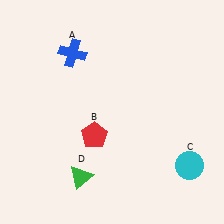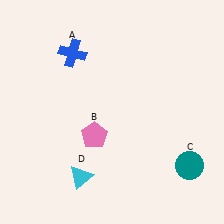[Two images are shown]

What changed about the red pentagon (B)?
In Image 1, B is red. In Image 2, it changed to pink.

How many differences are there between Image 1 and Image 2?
There are 3 differences between the two images.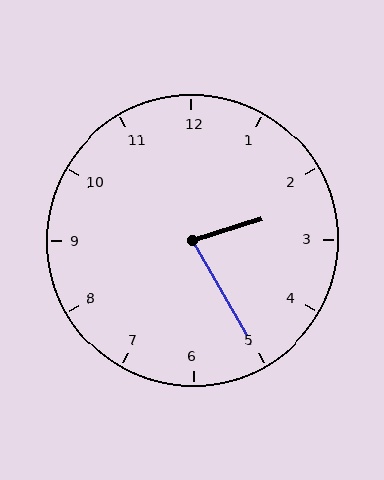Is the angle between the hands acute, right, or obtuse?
It is acute.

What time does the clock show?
2:25.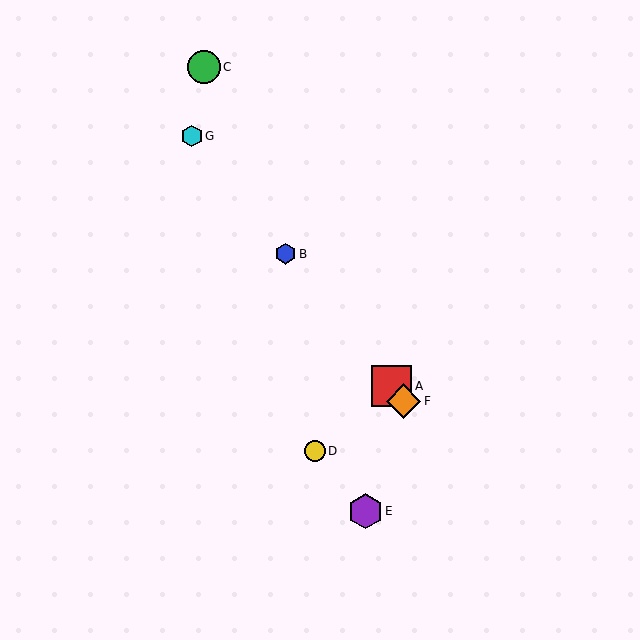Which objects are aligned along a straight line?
Objects A, B, F, G are aligned along a straight line.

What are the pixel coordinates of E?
Object E is at (365, 511).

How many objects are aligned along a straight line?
4 objects (A, B, F, G) are aligned along a straight line.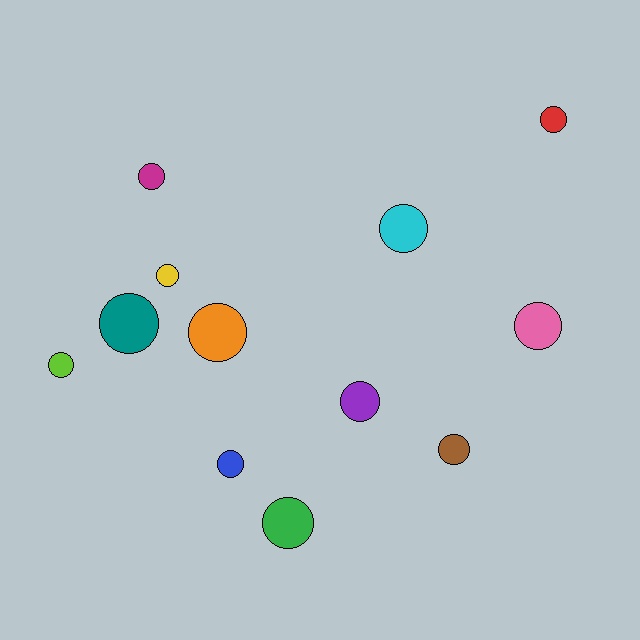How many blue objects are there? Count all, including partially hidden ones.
There is 1 blue object.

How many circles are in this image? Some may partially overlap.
There are 12 circles.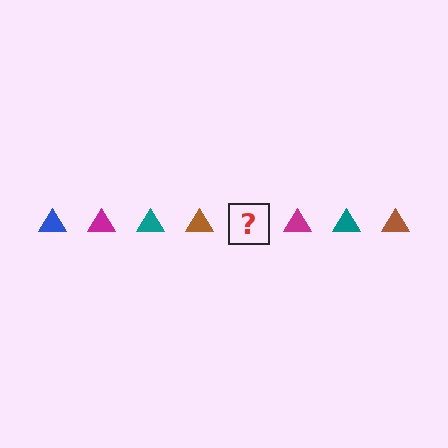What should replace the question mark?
The question mark should be replaced with a blue triangle.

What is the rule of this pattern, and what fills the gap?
The rule is that the pattern cycles through blue, magenta, teal, brown triangles. The gap should be filled with a blue triangle.